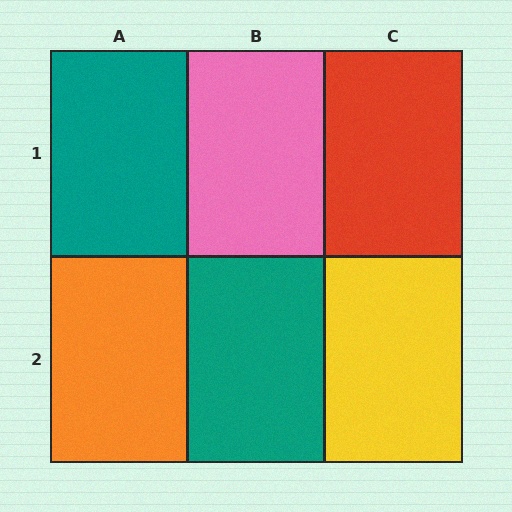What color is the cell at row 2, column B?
Teal.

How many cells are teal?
2 cells are teal.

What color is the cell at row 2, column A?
Orange.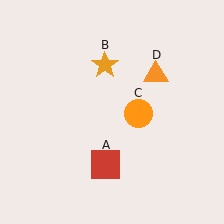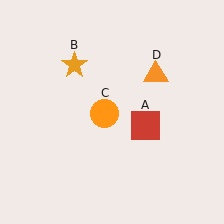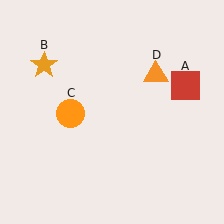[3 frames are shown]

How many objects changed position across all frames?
3 objects changed position: red square (object A), orange star (object B), orange circle (object C).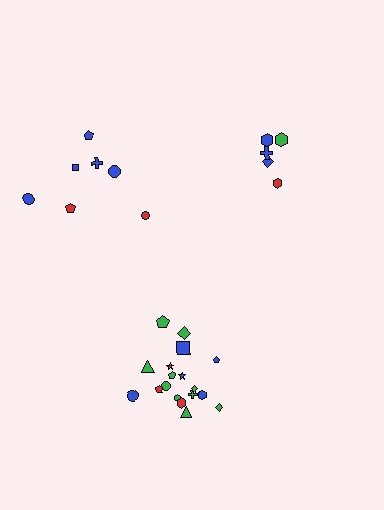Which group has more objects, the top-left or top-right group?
The top-left group.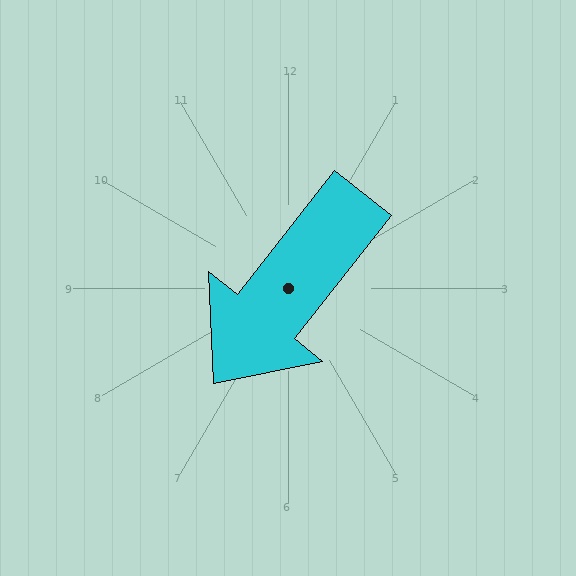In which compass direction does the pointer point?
Southwest.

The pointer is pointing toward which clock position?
Roughly 7 o'clock.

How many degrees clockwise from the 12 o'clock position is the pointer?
Approximately 218 degrees.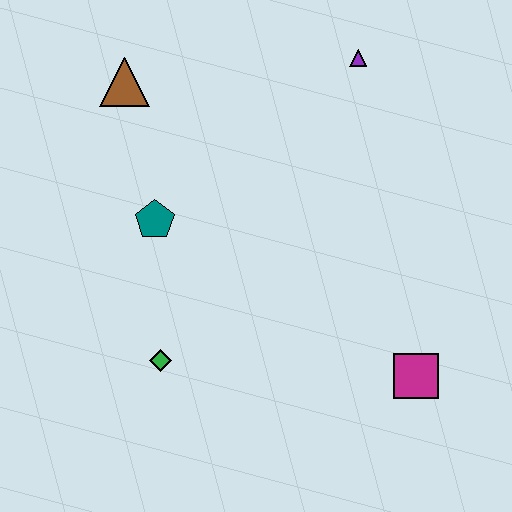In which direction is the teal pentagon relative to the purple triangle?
The teal pentagon is to the left of the purple triangle.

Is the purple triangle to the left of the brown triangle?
No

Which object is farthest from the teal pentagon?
The magenta square is farthest from the teal pentagon.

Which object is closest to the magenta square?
The green diamond is closest to the magenta square.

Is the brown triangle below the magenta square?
No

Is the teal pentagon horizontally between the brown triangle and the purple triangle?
Yes